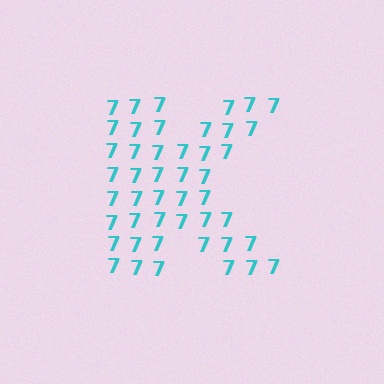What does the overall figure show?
The overall figure shows the letter K.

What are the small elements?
The small elements are digit 7's.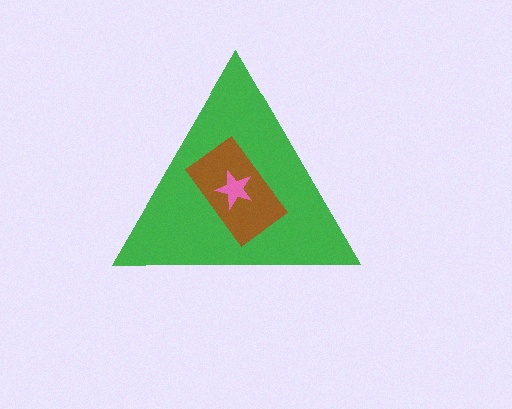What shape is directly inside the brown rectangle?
The pink star.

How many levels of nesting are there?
3.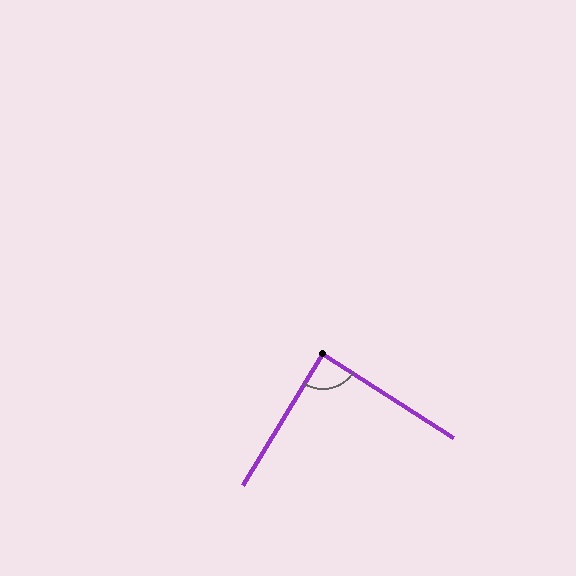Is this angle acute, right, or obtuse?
It is approximately a right angle.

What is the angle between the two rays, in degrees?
Approximately 89 degrees.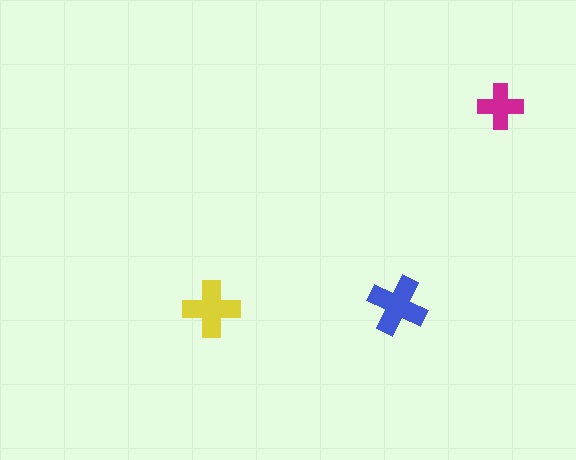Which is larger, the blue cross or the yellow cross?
The blue one.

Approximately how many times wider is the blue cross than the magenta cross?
About 1.5 times wider.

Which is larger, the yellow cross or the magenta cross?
The yellow one.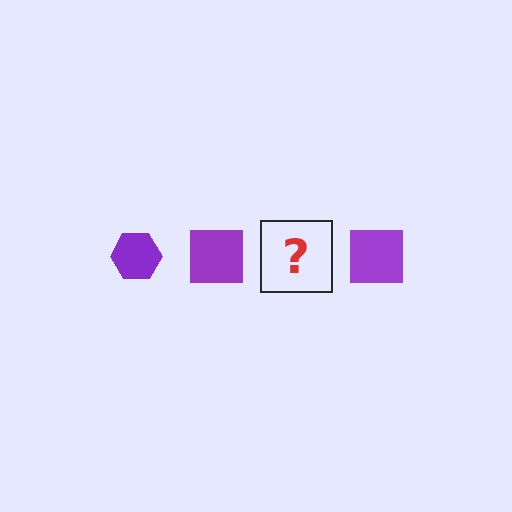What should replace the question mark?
The question mark should be replaced with a purple hexagon.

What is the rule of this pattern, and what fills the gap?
The rule is that the pattern cycles through hexagon, square shapes in purple. The gap should be filled with a purple hexagon.